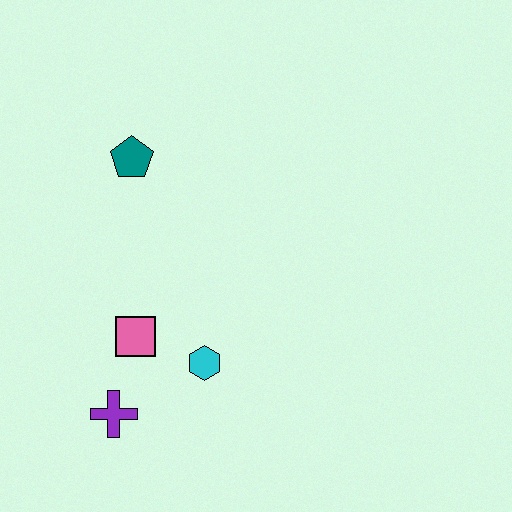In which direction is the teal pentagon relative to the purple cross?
The teal pentagon is above the purple cross.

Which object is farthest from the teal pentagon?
The purple cross is farthest from the teal pentagon.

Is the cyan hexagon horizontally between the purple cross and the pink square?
No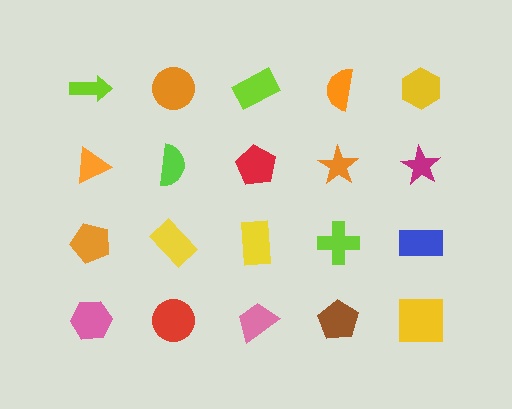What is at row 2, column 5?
A magenta star.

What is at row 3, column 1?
An orange pentagon.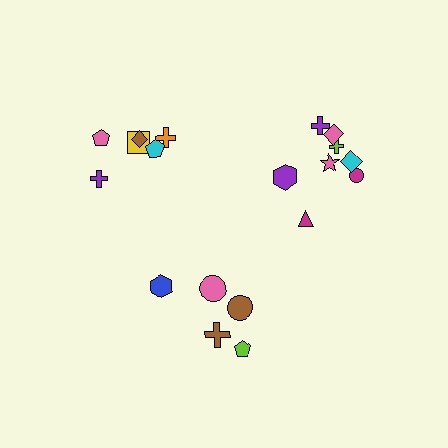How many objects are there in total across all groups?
There are 19 objects.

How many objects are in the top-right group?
There are 8 objects.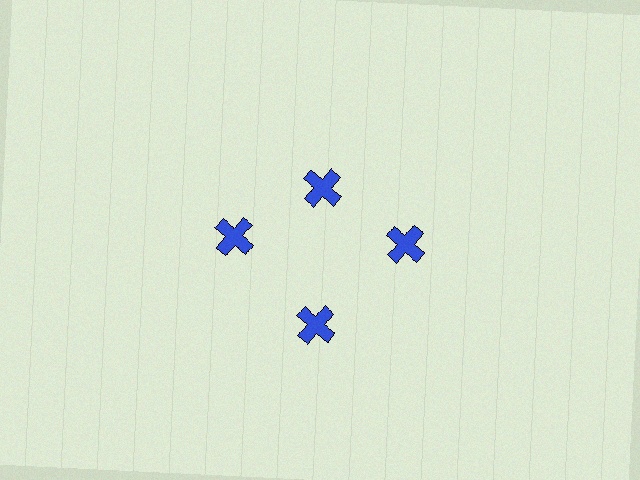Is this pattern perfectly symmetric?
No. The 4 blue crosses are arranged in a ring, but one element near the 12 o'clock position is pulled inward toward the center, breaking the 4-fold rotational symmetry.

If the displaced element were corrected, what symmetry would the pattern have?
It would have 4-fold rotational symmetry — the pattern would map onto itself every 90 degrees.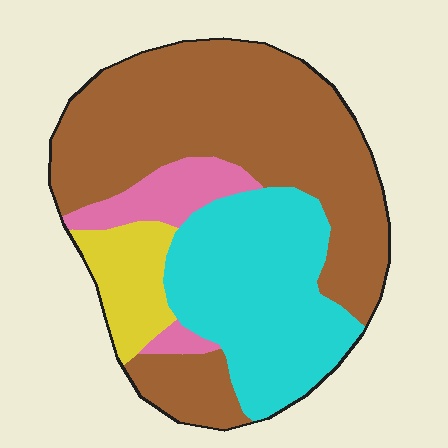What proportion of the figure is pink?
Pink covers roughly 10% of the figure.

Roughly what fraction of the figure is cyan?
Cyan covers 30% of the figure.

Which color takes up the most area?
Brown, at roughly 50%.